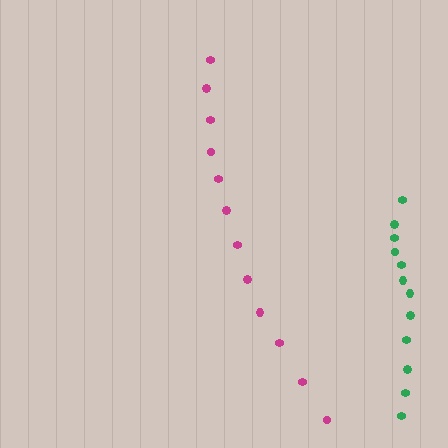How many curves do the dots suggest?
There are 2 distinct paths.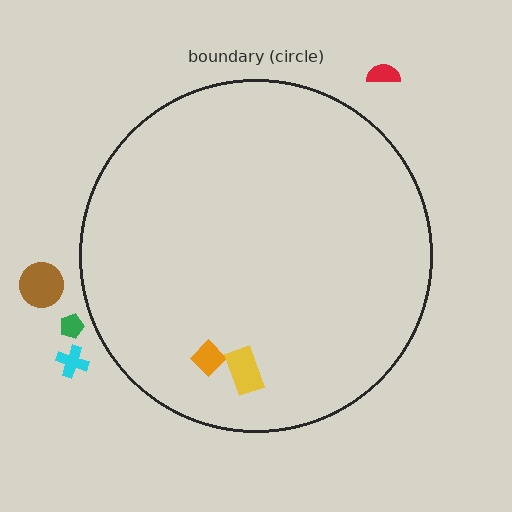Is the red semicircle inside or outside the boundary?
Outside.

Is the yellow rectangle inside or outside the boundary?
Inside.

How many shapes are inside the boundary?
2 inside, 4 outside.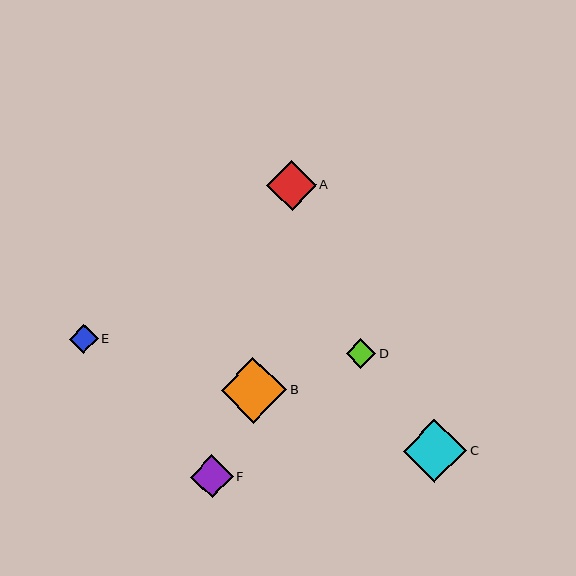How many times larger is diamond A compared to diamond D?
Diamond A is approximately 1.7 times the size of diamond D.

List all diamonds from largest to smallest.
From largest to smallest: B, C, A, F, D, E.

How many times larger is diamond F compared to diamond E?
Diamond F is approximately 1.5 times the size of diamond E.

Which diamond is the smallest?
Diamond E is the smallest with a size of approximately 29 pixels.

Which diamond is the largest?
Diamond B is the largest with a size of approximately 65 pixels.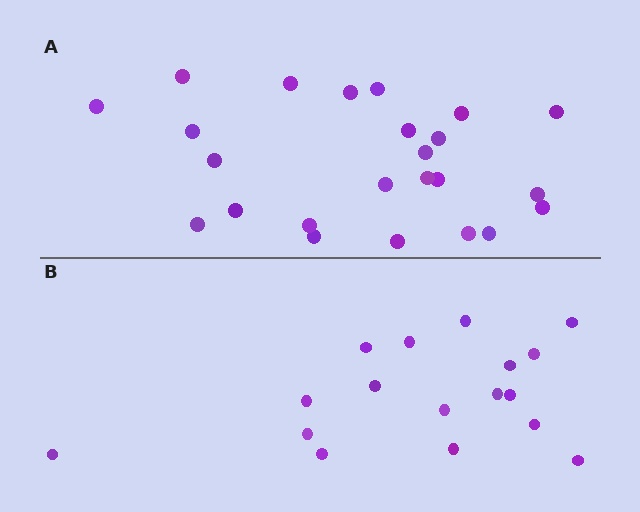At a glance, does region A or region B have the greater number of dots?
Region A (the top region) has more dots.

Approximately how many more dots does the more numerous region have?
Region A has roughly 8 or so more dots than region B.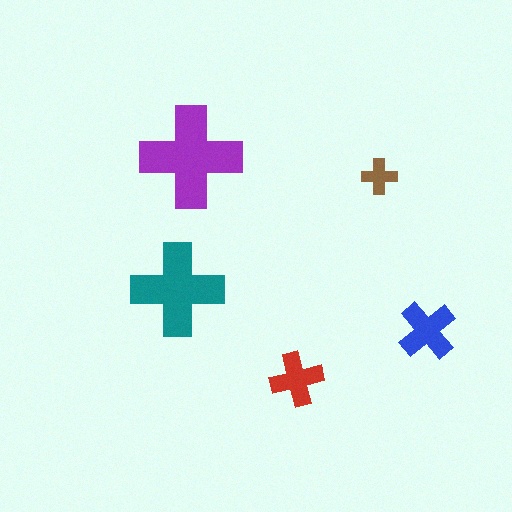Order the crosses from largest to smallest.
the purple one, the teal one, the blue one, the red one, the brown one.